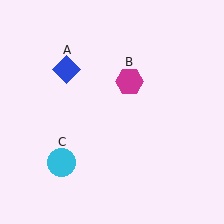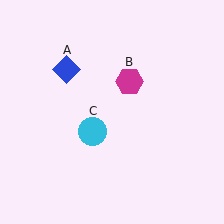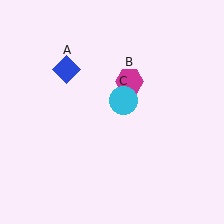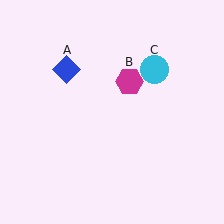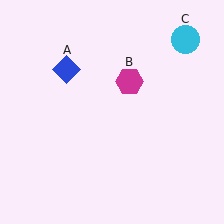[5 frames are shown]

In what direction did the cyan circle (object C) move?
The cyan circle (object C) moved up and to the right.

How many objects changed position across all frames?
1 object changed position: cyan circle (object C).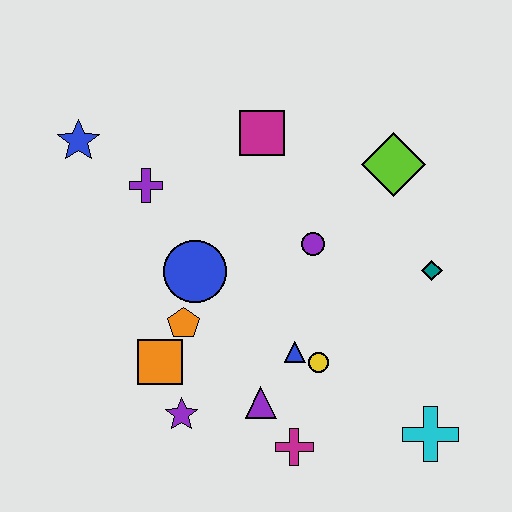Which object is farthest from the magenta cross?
The blue star is farthest from the magenta cross.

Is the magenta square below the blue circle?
No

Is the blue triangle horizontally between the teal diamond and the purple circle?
No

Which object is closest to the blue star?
The purple cross is closest to the blue star.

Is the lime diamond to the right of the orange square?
Yes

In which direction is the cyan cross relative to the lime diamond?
The cyan cross is below the lime diamond.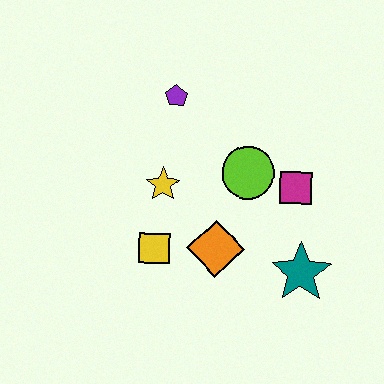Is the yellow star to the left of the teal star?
Yes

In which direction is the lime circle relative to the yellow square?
The lime circle is to the right of the yellow square.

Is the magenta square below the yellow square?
No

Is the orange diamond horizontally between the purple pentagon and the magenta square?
Yes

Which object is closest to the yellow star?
The yellow square is closest to the yellow star.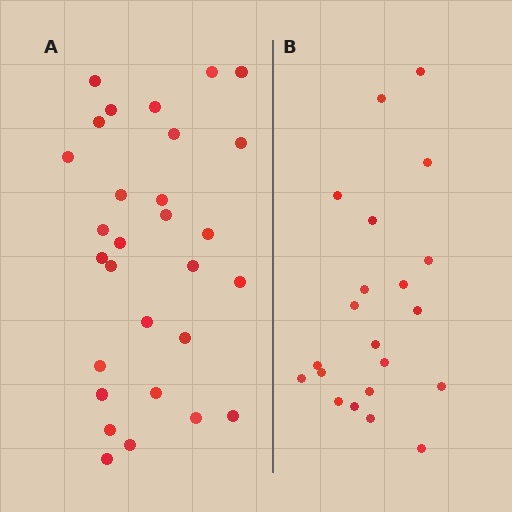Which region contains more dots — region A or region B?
Region A (the left region) has more dots.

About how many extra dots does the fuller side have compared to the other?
Region A has roughly 8 or so more dots than region B.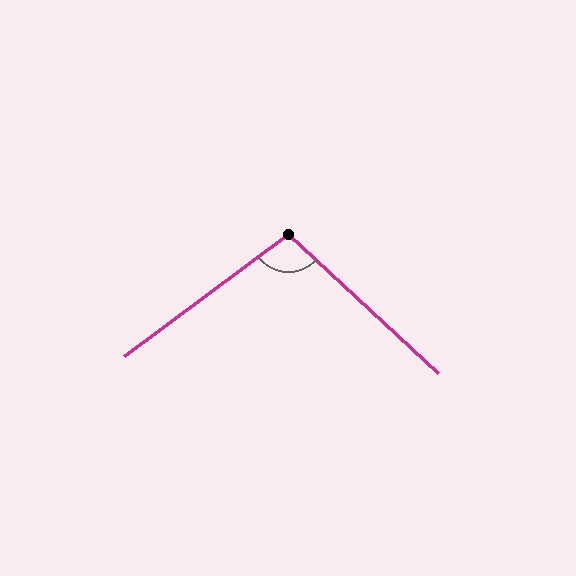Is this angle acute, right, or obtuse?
It is obtuse.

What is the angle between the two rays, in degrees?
Approximately 101 degrees.